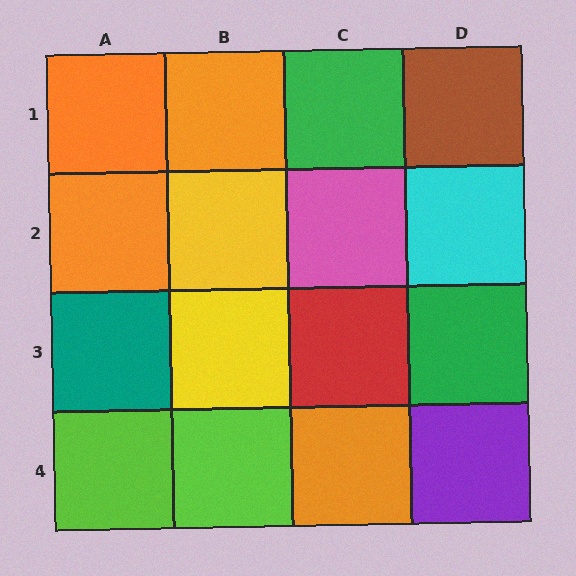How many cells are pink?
1 cell is pink.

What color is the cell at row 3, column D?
Green.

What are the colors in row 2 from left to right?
Orange, yellow, pink, cyan.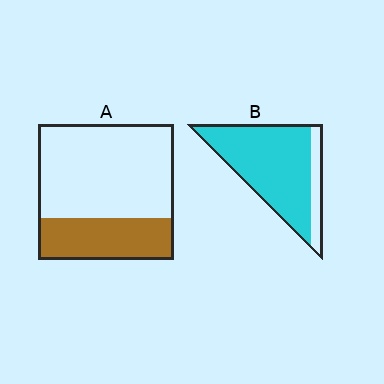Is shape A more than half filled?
No.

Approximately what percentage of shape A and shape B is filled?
A is approximately 30% and B is approximately 85%.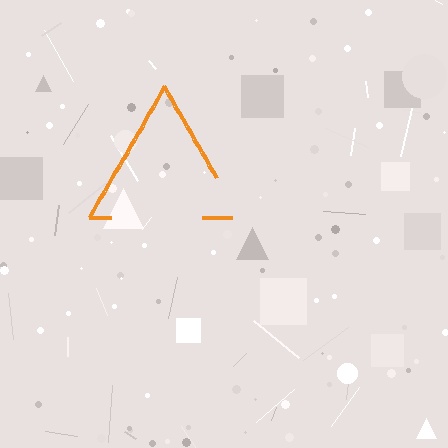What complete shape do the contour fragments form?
The contour fragments form a triangle.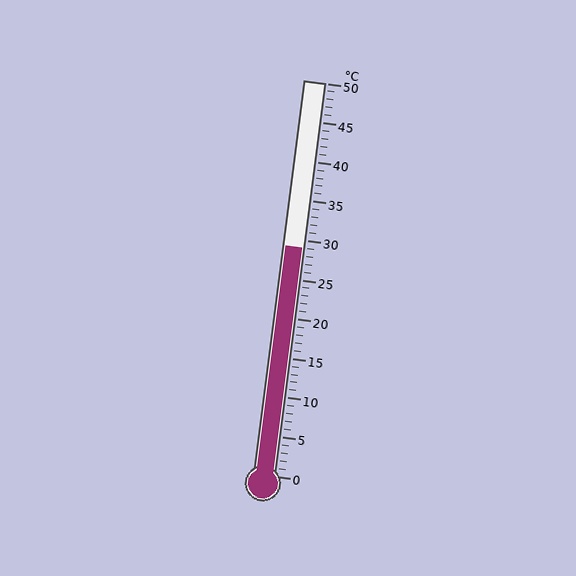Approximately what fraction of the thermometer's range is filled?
The thermometer is filled to approximately 60% of its range.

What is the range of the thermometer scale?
The thermometer scale ranges from 0°C to 50°C.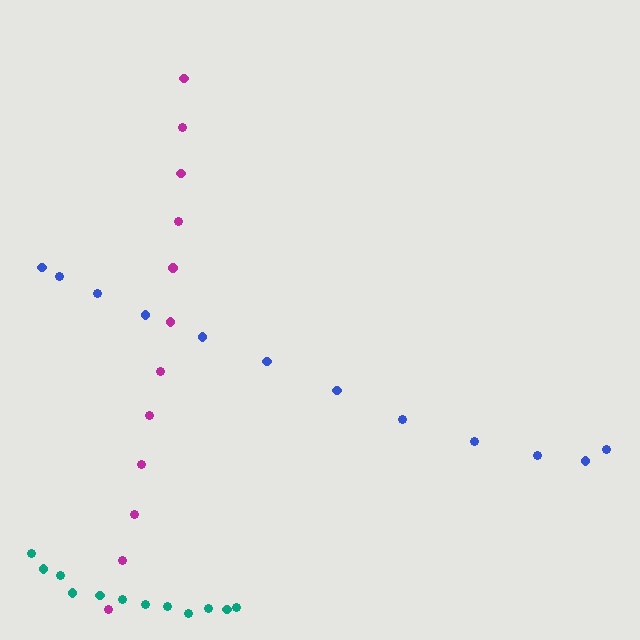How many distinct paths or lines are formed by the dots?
There are 3 distinct paths.